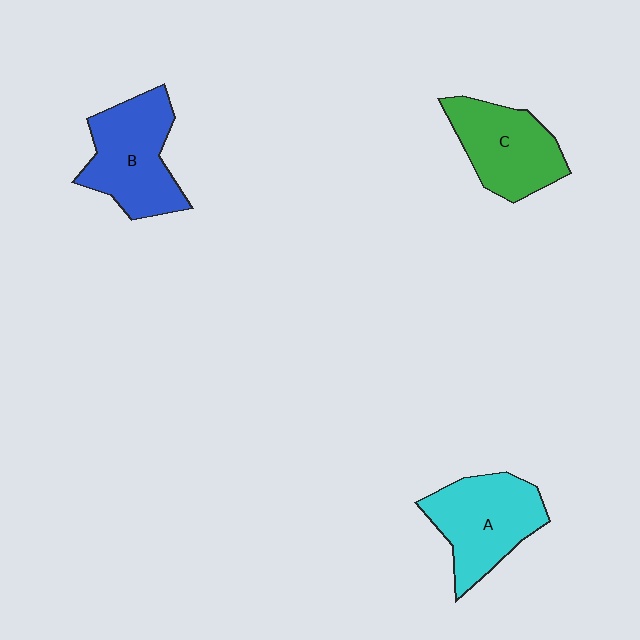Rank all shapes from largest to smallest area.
From largest to smallest: B (blue), A (cyan), C (green).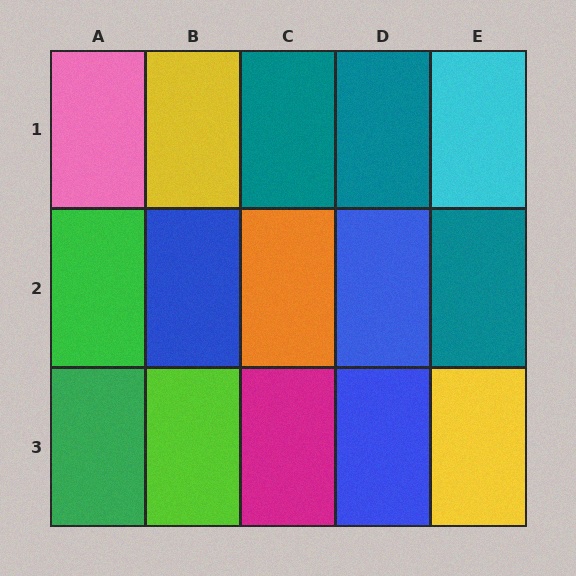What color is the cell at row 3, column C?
Magenta.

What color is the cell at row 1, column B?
Yellow.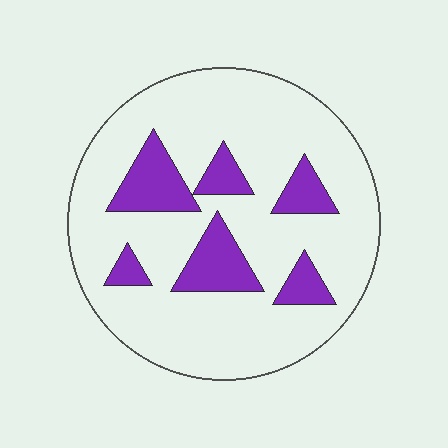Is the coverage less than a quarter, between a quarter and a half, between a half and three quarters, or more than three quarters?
Less than a quarter.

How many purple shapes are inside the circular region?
6.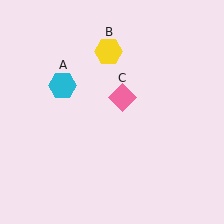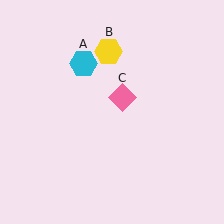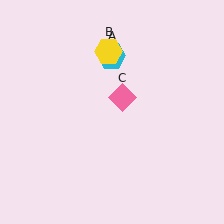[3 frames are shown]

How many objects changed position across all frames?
1 object changed position: cyan hexagon (object A).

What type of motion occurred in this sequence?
The cyan hexagon (object A) rotated clockwise around the center of the scene.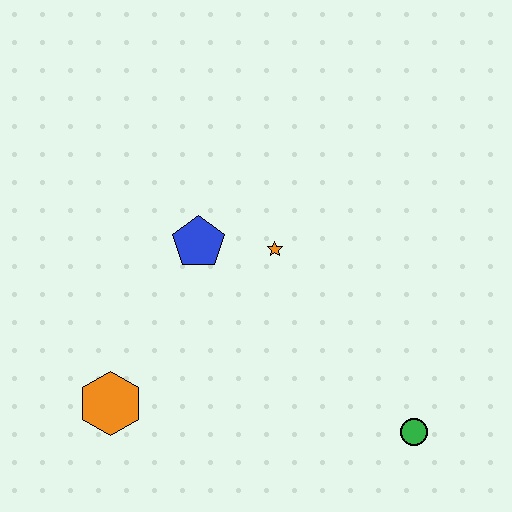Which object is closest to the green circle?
The orange star is closest to the green circle.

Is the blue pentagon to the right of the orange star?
No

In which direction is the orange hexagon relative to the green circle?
The orange hexagon is to the left of the green circle.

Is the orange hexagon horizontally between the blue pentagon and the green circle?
No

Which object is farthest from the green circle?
The orange hexagon is farthest from the green circle.